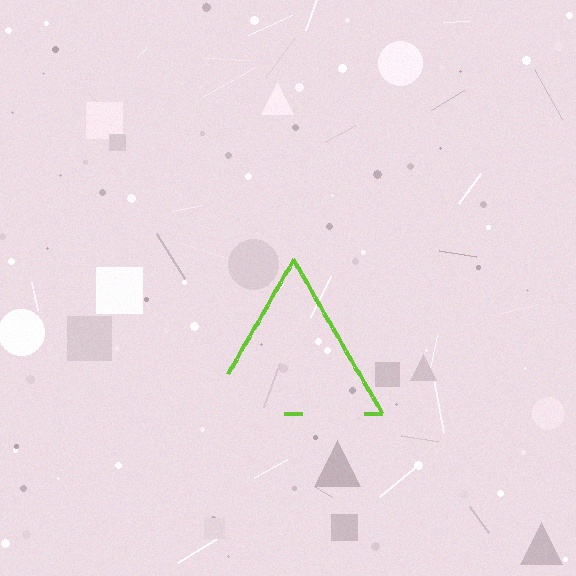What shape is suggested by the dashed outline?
The dashed outline suggests a triangle.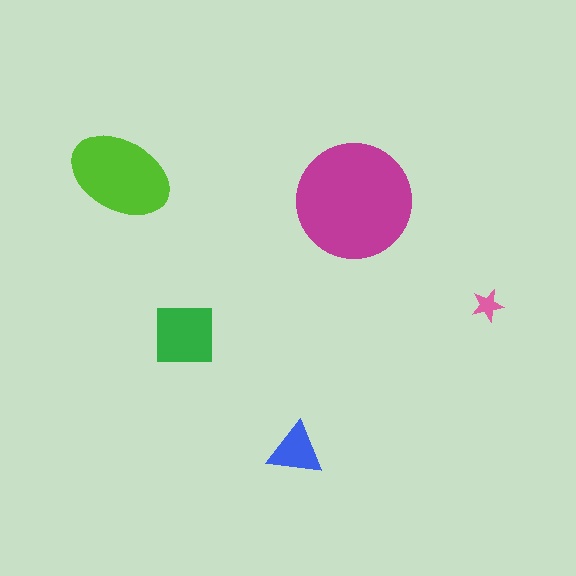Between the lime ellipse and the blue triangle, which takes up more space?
The lime ellipse.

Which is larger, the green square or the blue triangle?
The green square.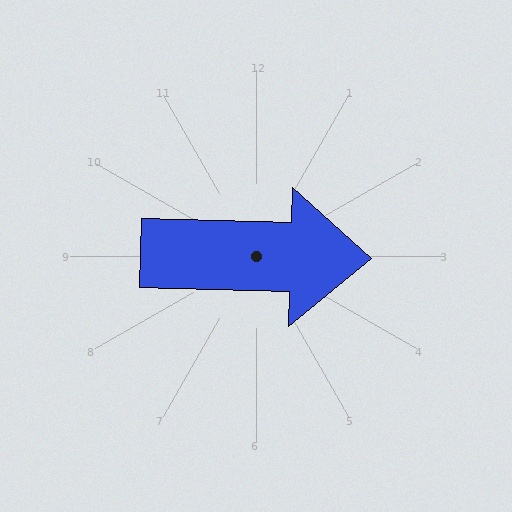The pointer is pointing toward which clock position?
Roughly 3 o'clock.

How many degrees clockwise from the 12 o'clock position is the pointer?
Approximately 91 degrees.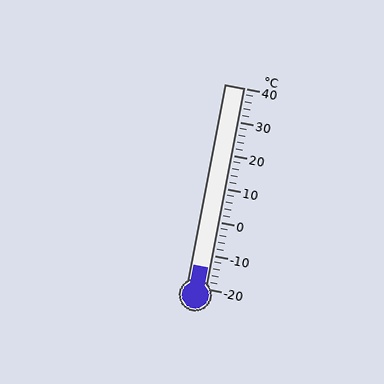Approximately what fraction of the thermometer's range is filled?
The thermometer is filled to approximately 10% of its range.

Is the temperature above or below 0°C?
The temperature is below 0°C.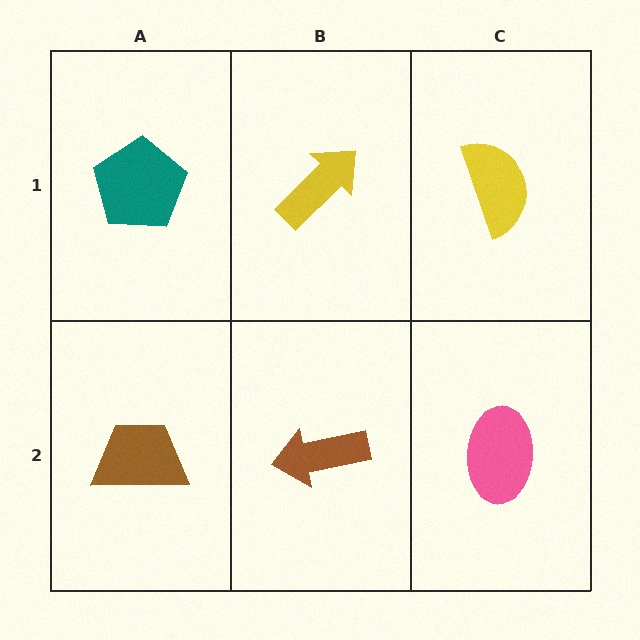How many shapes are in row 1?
3 shapes.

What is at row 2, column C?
A pink ellipse.